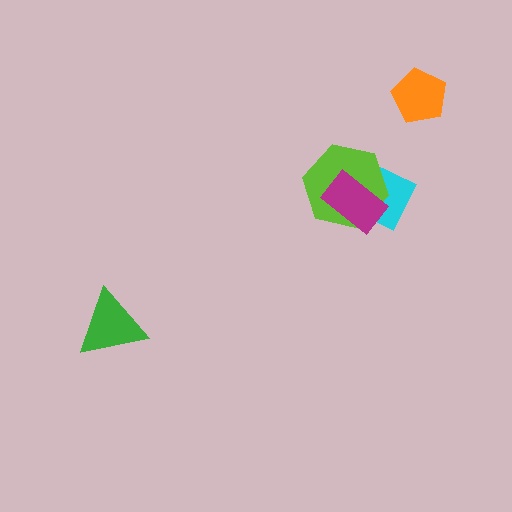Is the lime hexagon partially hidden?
Yes, it is partially covered by another shape.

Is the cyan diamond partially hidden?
Yes, it is partially covered by another shape.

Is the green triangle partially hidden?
No, no other shape covers it.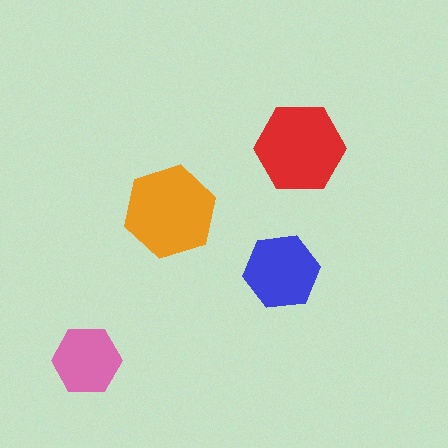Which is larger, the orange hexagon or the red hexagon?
The orange one.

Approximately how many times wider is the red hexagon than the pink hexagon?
About 1.5 times wider.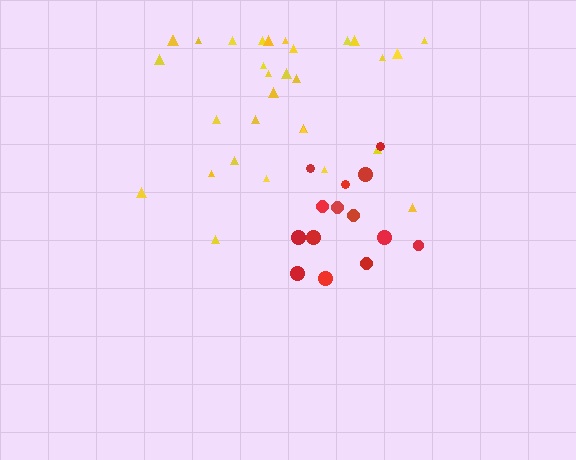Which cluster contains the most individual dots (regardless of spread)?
Yellow (32).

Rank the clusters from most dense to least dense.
red, yellow.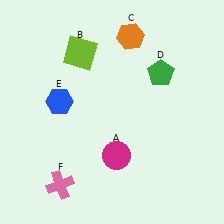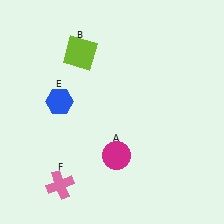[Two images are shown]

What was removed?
The orange hexagon (C), the green pentagon (D) were removed in Image 2.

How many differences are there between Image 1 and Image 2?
There are 2 differences between the two images.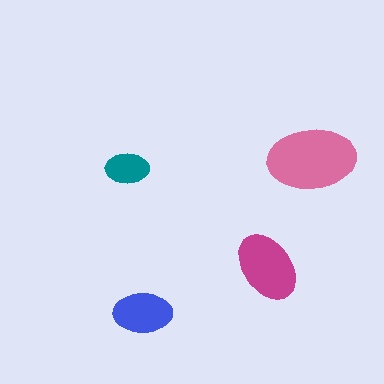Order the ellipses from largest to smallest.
the pink one, the magenta one, the blue one, the teal one.